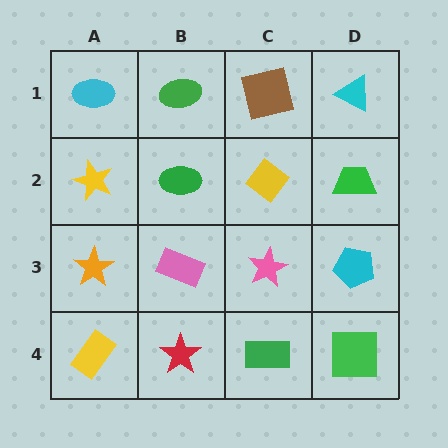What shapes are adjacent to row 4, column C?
A pink star (row 3, column C), a red star (row 4, column B), a green square (row 4, column D).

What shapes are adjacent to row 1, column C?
A yellow diamond (row 2, column C), a green ellipse (row 1, column B), a cyan triangle (row 1, column D).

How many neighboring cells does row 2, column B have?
4.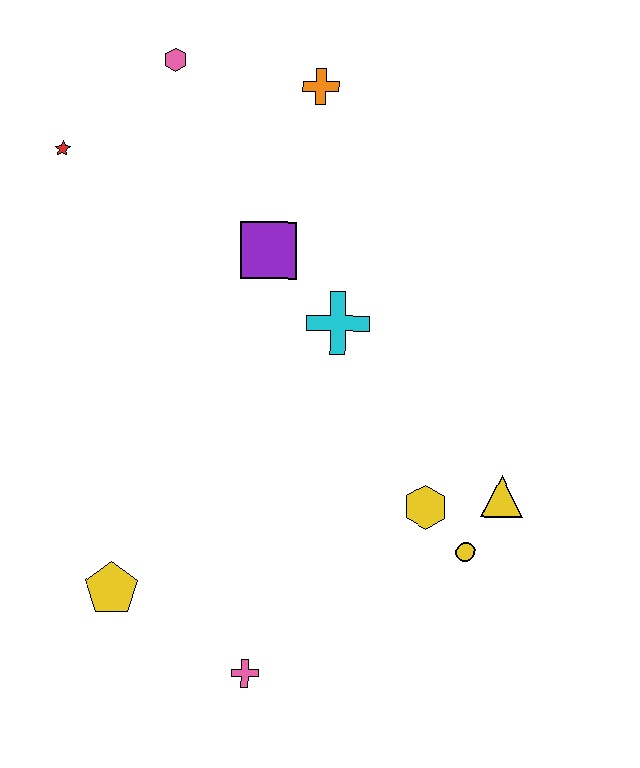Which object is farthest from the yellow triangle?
The red star is farthest from the yellow triangle.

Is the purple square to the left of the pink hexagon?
No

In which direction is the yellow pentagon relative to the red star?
The yellow pentagon is below the red star.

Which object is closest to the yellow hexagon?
The yellow circle is closest to the yellow hexagon.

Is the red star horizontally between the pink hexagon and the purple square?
No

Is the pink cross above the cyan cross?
No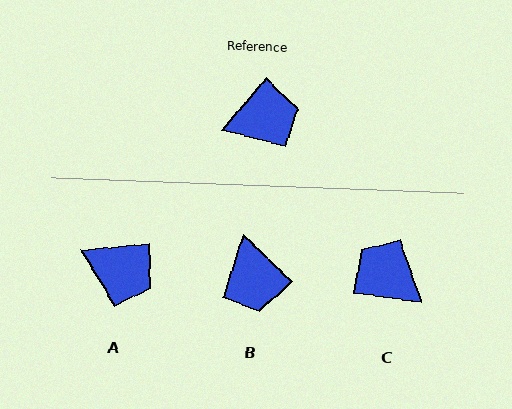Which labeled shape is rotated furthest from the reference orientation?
C, about 123 degrees away.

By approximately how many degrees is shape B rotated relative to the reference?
Approximately 93 degrees clockwise.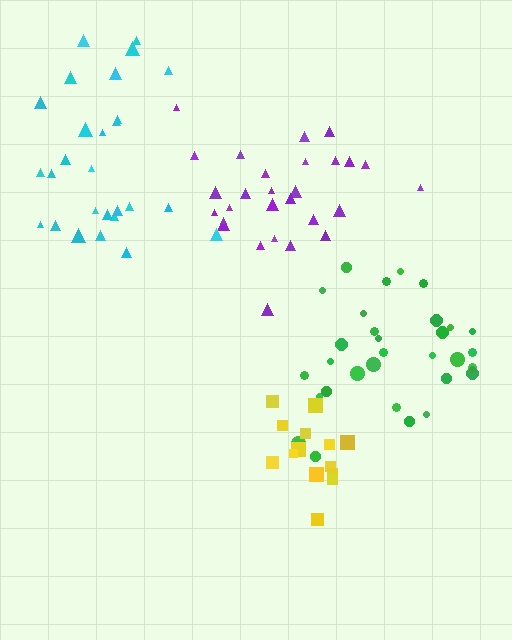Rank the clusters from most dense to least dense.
yellow, green, purple, cyan.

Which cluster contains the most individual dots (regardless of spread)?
Green (32).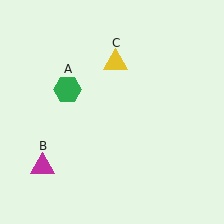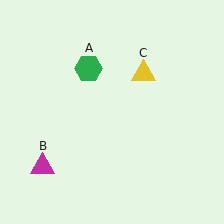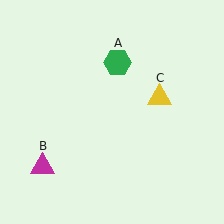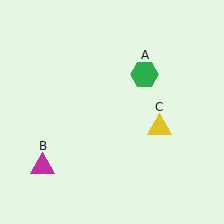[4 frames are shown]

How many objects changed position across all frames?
2 objects changed position: green hexagon (object A), yellow triangle (object C).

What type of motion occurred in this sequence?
The green hexagon (object A), yellow triangle (object C) rotated clockwise around the center of the scene.